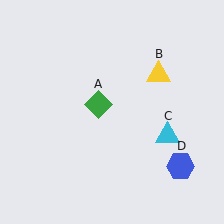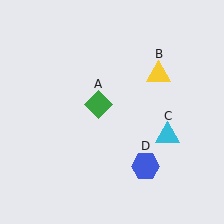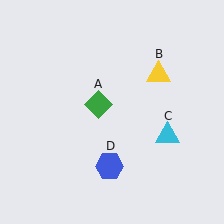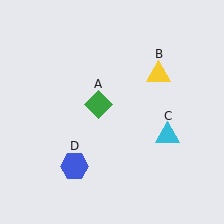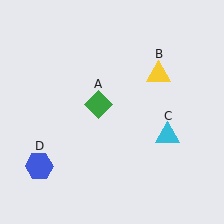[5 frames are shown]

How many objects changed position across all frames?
1 object changed position: blue hexagon (object D).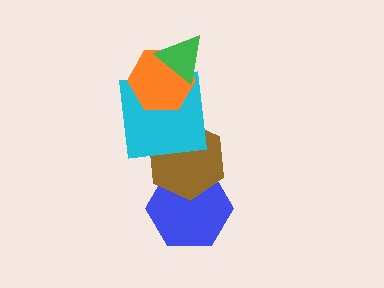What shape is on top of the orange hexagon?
The green triangle is on top of the orange hexagon.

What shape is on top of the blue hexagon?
The brown hexagon is on top of the blue hexagon.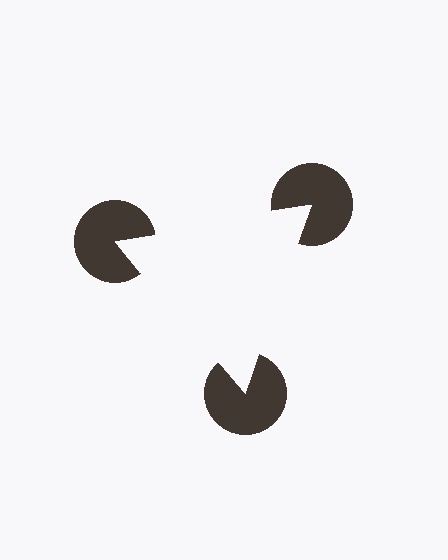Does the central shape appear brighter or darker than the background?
It typically appears slightly brighter than the background, even though no actual brightness change is drawn.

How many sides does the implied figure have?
3 sides.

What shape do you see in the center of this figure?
An illusory triangle — its edges are inferred from the aligned wedge cuts in the pac-man discs, not physically drawn.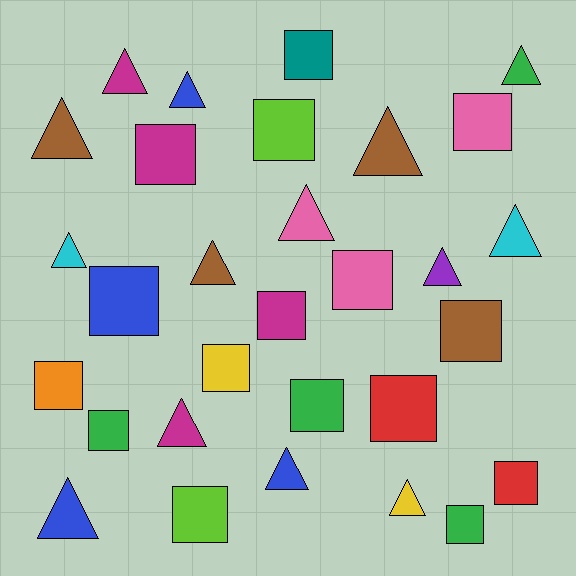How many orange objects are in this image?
There is 1 orange object.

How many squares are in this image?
There are 16 squares.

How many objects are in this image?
There are 30 objects.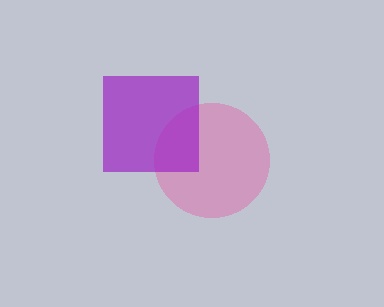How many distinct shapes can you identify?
There are 2 distinct shapes: a pink circle, a purple square.